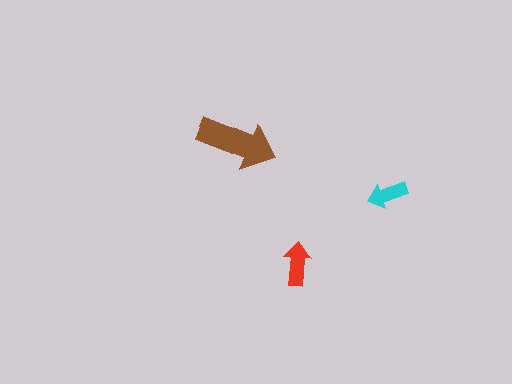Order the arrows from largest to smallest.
the brown one, the red one, the cyan one.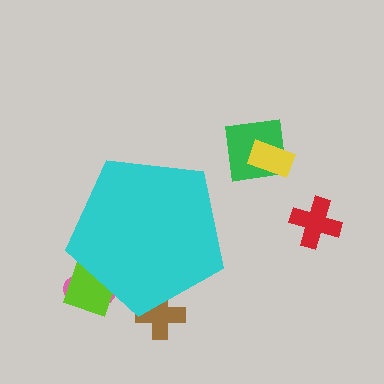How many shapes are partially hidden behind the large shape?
3 shapes are partially hidden.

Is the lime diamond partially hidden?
Yes, the lime diamond is partially hidden behind the cyan pentagon.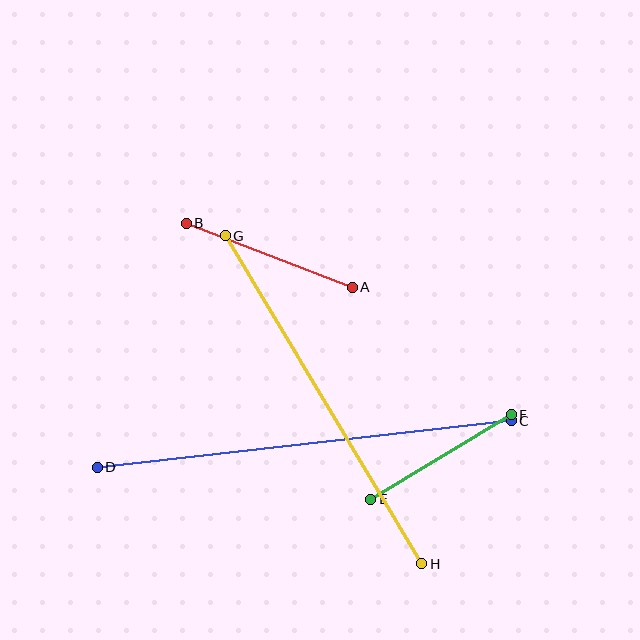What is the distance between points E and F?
The distance is approximately 164 pixels.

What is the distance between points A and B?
The distance is approximately 178 pixels.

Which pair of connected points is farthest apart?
Points C and D are farthest apart.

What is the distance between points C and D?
The distance is approximately 417 pixels.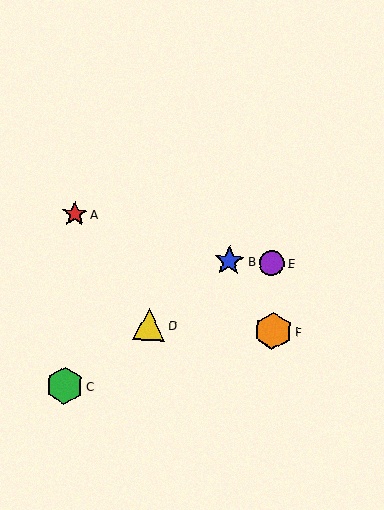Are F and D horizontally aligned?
Yes, both are at y≈331.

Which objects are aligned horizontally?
Objects D, F are aligned horizontally.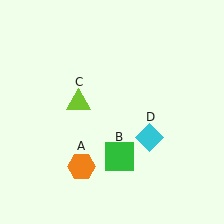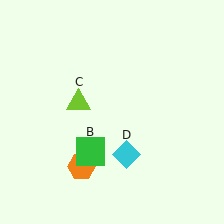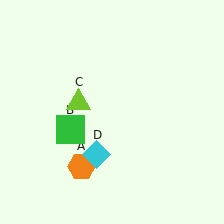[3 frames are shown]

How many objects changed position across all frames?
2 objects changed position: green square (object B), cyan diamond (object D).